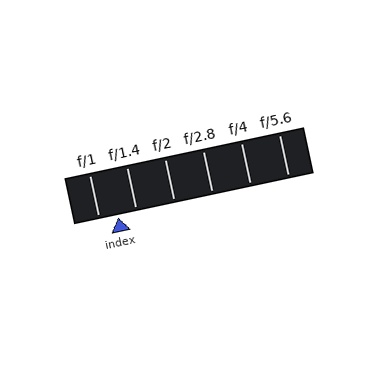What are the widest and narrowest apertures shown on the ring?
The widest aperture shown is f/1 and the narrowest is f/5.6.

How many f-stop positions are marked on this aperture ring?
There are 6 f-stop positions marked.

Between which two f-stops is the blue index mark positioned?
The index mark is between f/1 and f/1.4.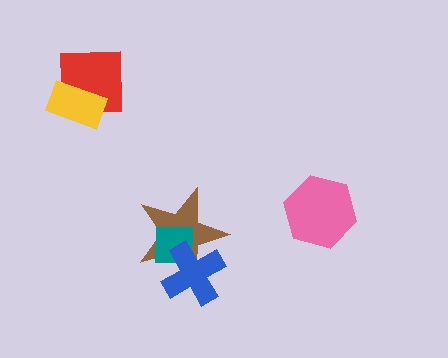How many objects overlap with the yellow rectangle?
1 object overlaps with the yellow rectangle.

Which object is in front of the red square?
The yellow rectangle is in front of the red square.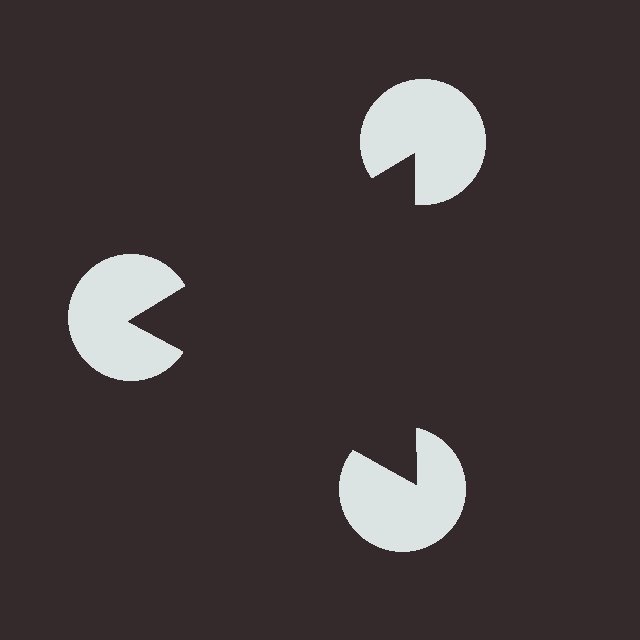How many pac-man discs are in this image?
There are 3 — one at each vertex of the illusory triangle.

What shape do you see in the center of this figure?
An illusory triangle — its edges are inferred from the aligned wedge cuts in the pac-man discs, not physically drawn.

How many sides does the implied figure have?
3 sides.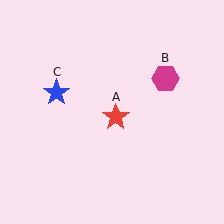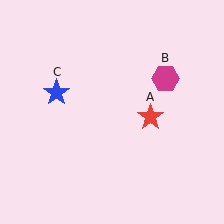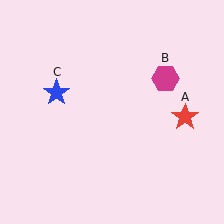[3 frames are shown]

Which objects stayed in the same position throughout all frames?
Magenta hexagon (object B) and blue star (object C) remained stationary.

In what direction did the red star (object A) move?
The red star (object A) moved right.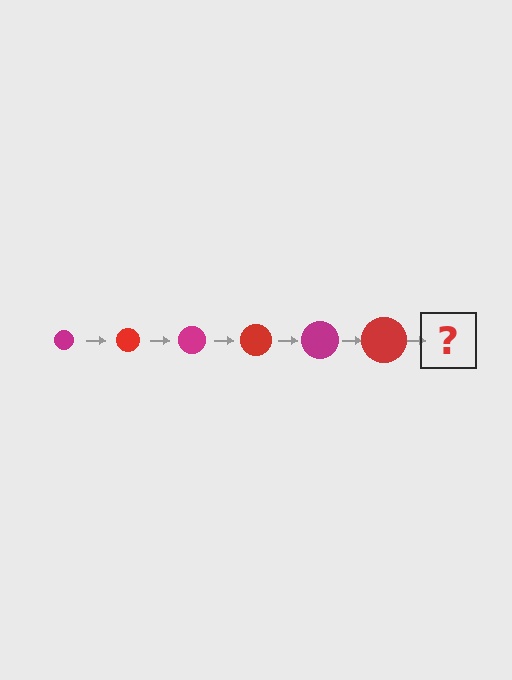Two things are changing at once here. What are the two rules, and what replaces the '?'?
The two rules are that the circle grows larger each step and the color cycles through magenta and red. The '?' should be a magenta circle, larger than the previous one.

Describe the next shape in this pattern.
It should be a magenta circle, larger than the previous one.